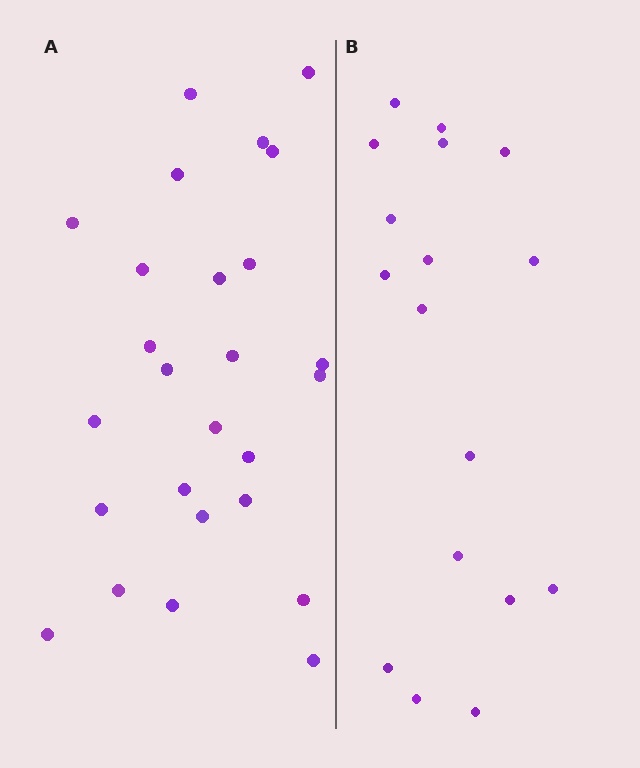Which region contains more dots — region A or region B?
Region A (the left region) has more dots.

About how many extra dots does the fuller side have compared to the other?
Region A has roughly 8 or so more dots than region B.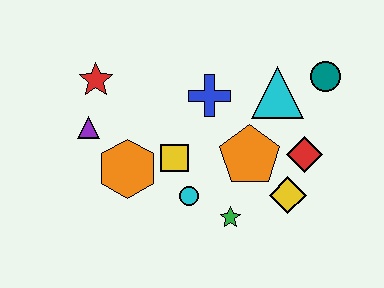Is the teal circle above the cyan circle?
Yes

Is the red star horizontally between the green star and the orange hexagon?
No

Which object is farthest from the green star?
The red star is farthest from the green star.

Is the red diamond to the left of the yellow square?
No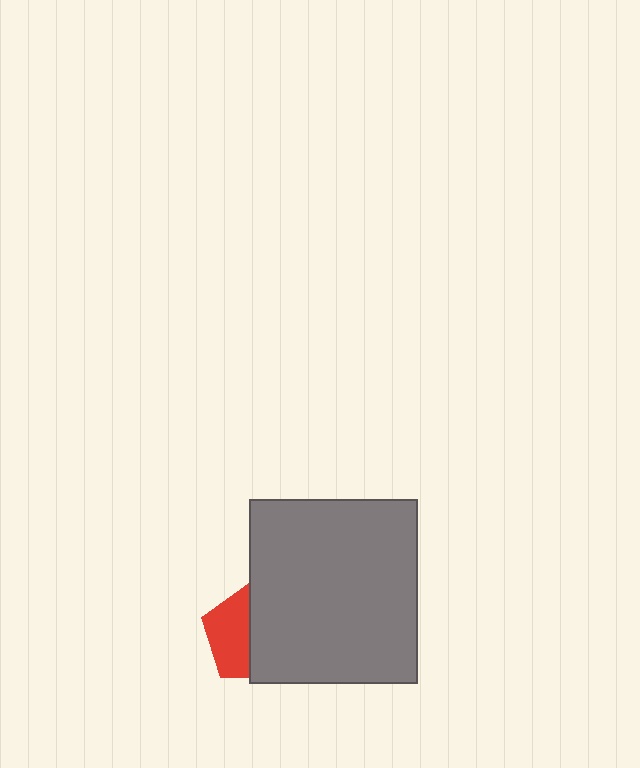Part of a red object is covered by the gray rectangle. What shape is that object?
It is a pentagon.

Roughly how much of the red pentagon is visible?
About half of it is visible (roughly 47%).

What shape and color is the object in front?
The object in front is a gray rectangle.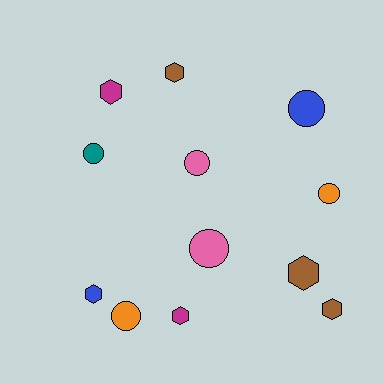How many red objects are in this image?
There are no red objects.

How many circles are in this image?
There are 6 circles.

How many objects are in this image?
There are 12 objects.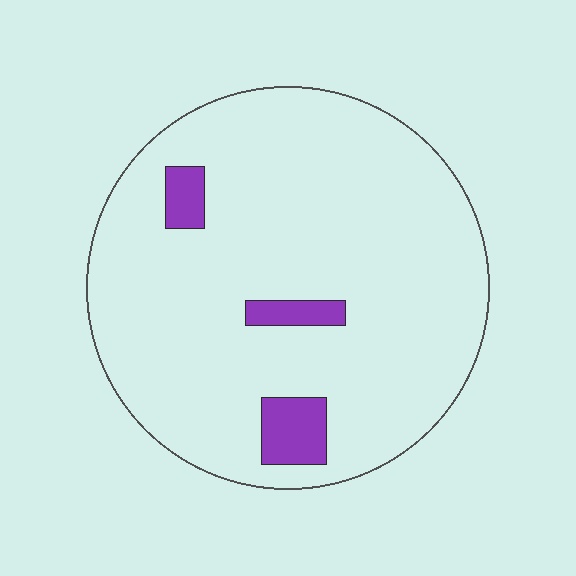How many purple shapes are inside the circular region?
3.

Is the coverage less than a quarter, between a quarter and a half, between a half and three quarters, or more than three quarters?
Less than a quarter.